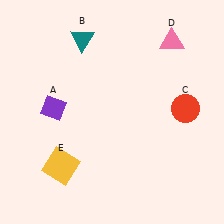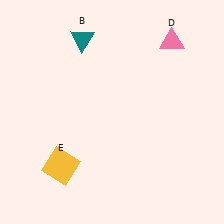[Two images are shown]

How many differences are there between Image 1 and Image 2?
There are 2 differences between the two images.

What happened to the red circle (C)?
The red circle (C) was removed in Image 2. It was in the top-right area of Image 1.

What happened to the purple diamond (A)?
The purple diamond (A) was removed in Image 2. It was in the top-left area of Image 1.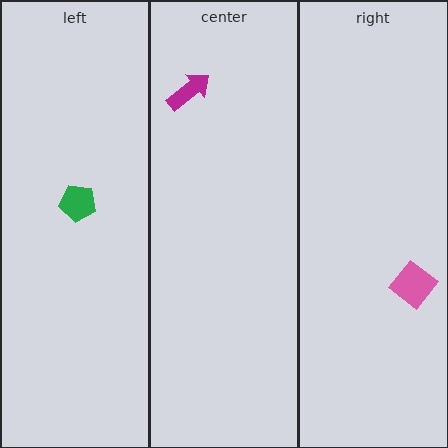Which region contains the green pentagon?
The left region.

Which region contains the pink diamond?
The right region.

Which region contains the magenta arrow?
The center region.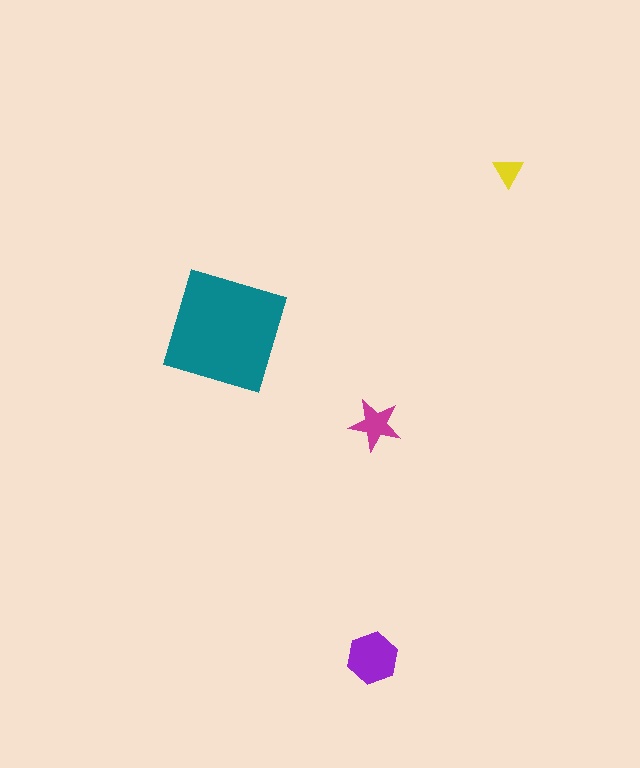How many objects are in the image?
There are 4 objects in the image.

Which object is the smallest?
The yellow triangle.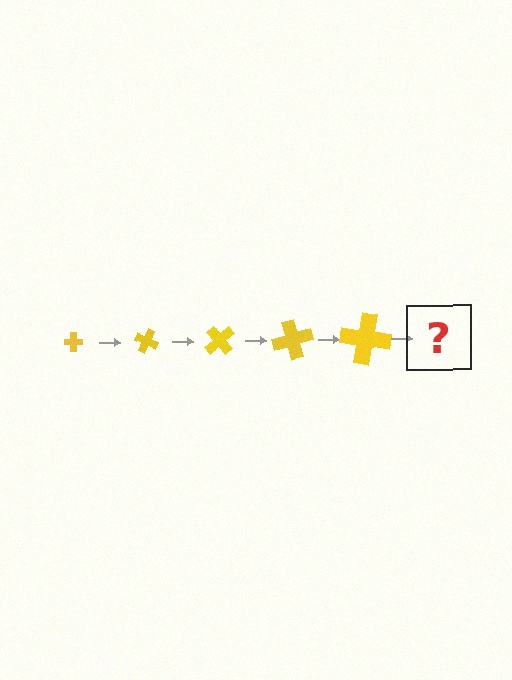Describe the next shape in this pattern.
It should be a cross, larger than the previous one and rotated 125 degrees from the start.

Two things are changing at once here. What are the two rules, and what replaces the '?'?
The two rules are that the cross grows larger each step and it rotates 25 degrees each step. The '?' should be a cross, larger than the previous one and rotated 125 degrees from the start.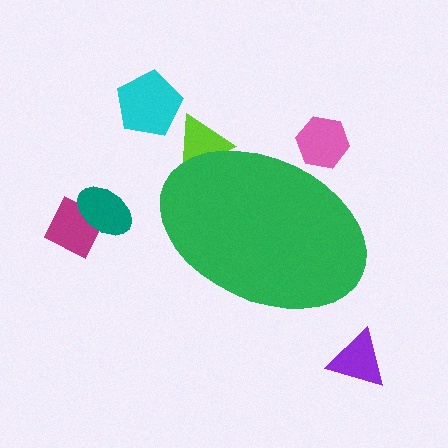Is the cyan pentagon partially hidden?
No, the cyan pentagon is fully visible.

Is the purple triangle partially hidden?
No, the purple triangle is fully visible.